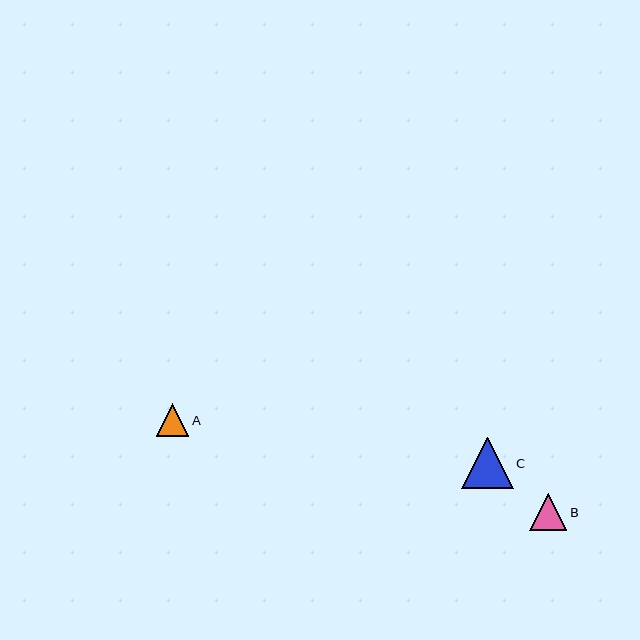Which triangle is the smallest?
Triangle A is the smallest with a size of approximately 32 pixels.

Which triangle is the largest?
Triangle C is the largest with a size of approximately 52 pixels.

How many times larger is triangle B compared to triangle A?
Triangle B is approximately 1.2 times the size of triangle A.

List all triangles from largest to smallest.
From largest to smallest: C, B, A.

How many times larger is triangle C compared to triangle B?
Triangle C is approximately 1.4 times the size of triangle B.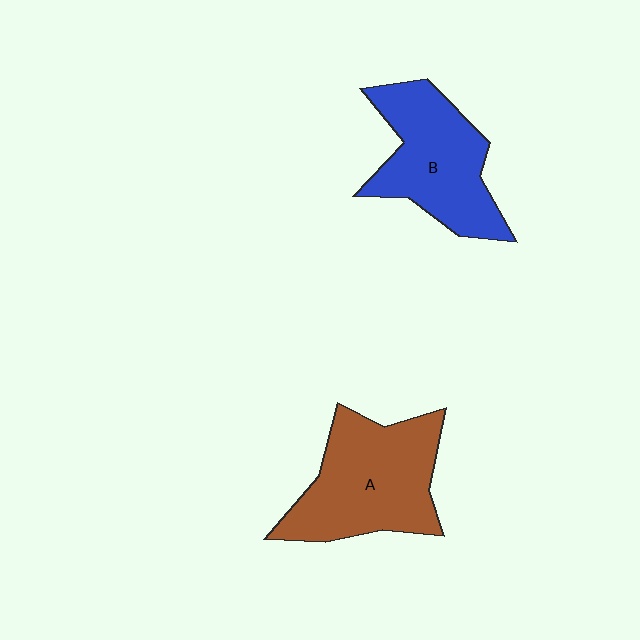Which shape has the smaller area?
Shape B (blue).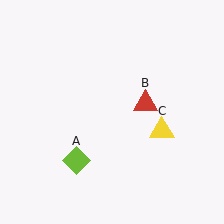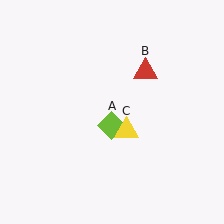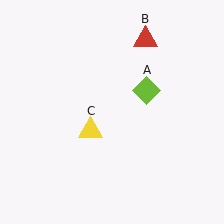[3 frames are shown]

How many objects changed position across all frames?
3 objects changed position: lime diamond (object A), red triangle (object B), yellow triangle (object C).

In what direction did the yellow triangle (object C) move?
The yellow triangle (object C) moved left.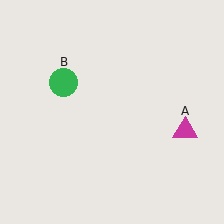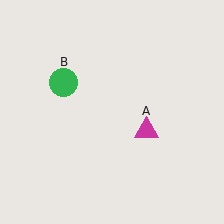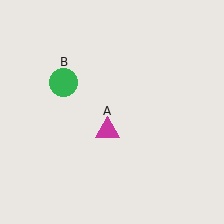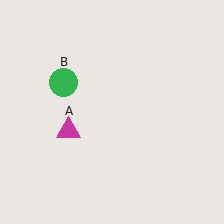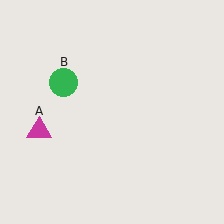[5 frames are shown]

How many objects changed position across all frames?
1 object changed position: magenta triangle (object A).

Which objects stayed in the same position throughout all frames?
Green circle (object B) remained stationary.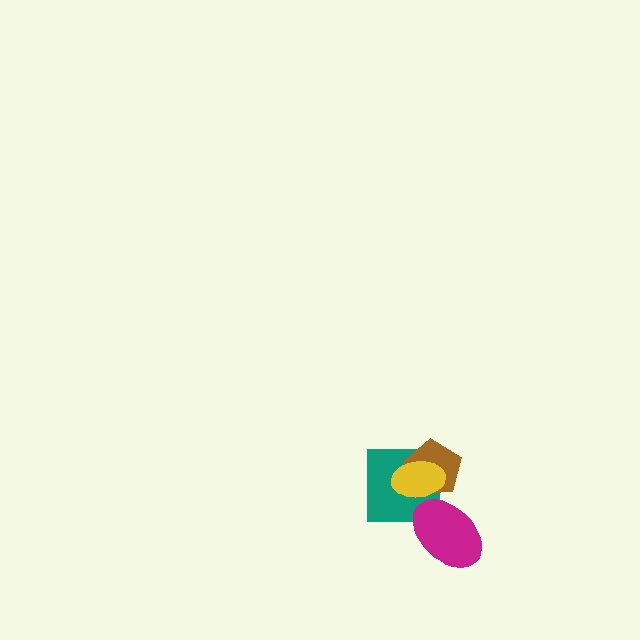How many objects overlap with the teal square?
3 objects overlap with the teal square.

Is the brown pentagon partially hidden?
Yes, it is partially covered by another shape.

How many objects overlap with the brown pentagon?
2 objects overlap with the brown pentagon.